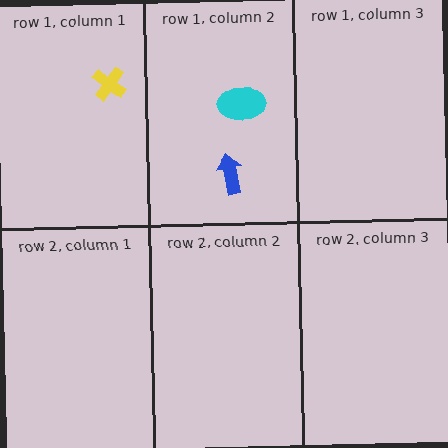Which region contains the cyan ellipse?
The row 1, column 2 region.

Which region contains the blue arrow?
The row 1, column 2 region.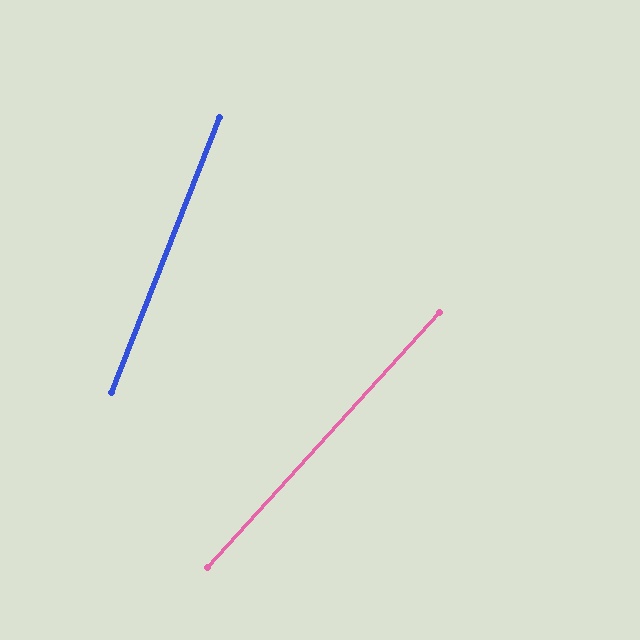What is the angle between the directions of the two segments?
Approximately 21 degrees.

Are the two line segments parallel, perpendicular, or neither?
Neither parallel nor perpendicular — they differ by about 21°.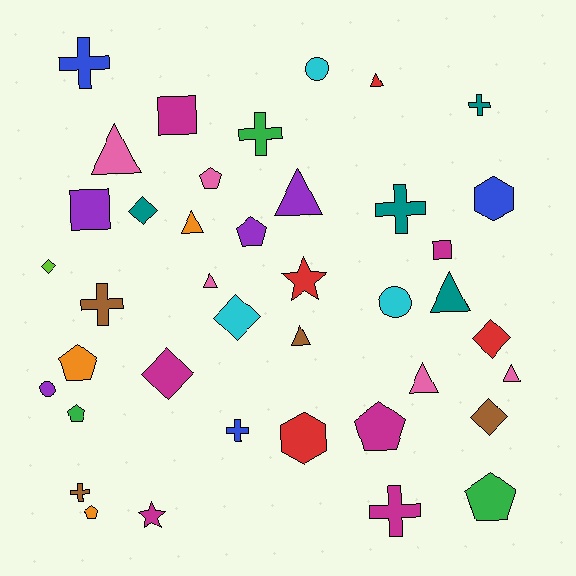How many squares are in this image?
There are 3 squares.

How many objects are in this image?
There are 40 objects.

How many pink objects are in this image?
There are 5 pink objects.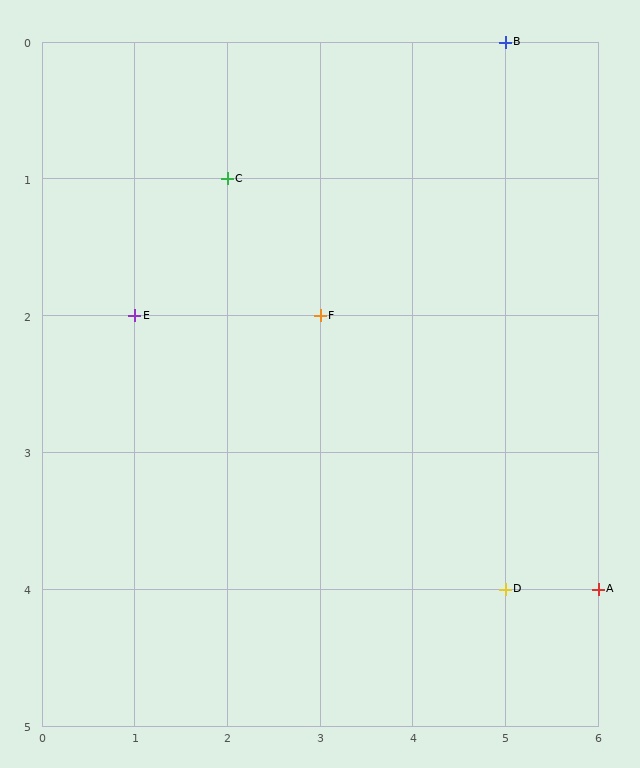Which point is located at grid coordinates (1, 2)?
Point E is at (1, 2).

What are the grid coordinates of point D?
Point D is at grid coordinates (5, 4).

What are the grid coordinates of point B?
Point B is at grid coordinates (5, 0).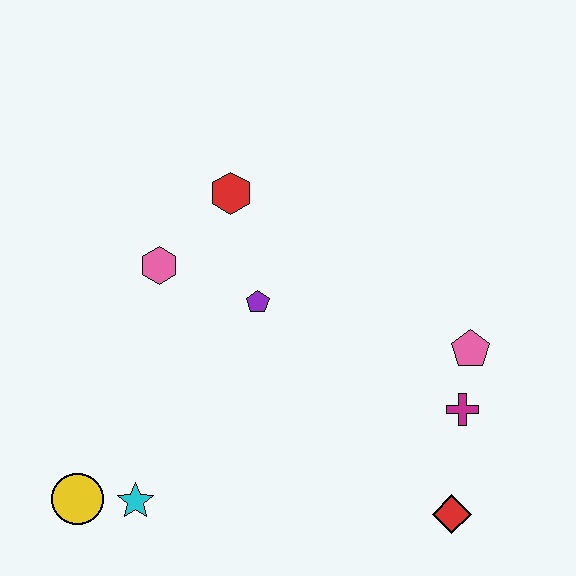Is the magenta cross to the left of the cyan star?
No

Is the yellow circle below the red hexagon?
Yes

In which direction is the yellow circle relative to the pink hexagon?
The yellow circle is below the pink hexagon.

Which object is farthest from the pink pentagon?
The yellow circle is farthest from the pink pentagon.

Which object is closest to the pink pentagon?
The magenta cross is closest to the pink pentagon.